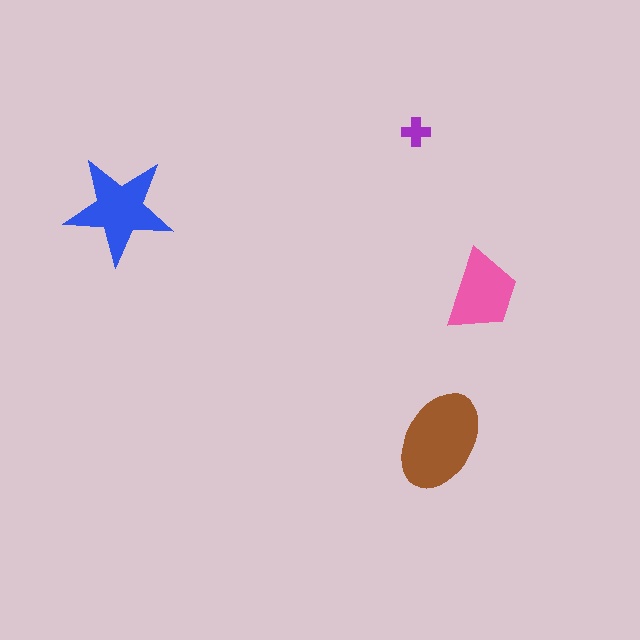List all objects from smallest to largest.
The purple cross, the pink trapezoid, the blue star, the brown ellipse.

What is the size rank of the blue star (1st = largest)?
2nd.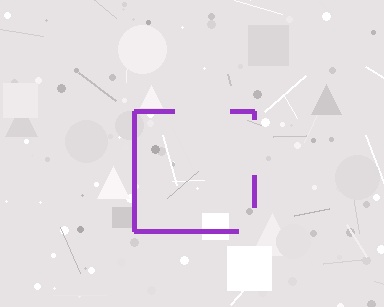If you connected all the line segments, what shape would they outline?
They would outline a square.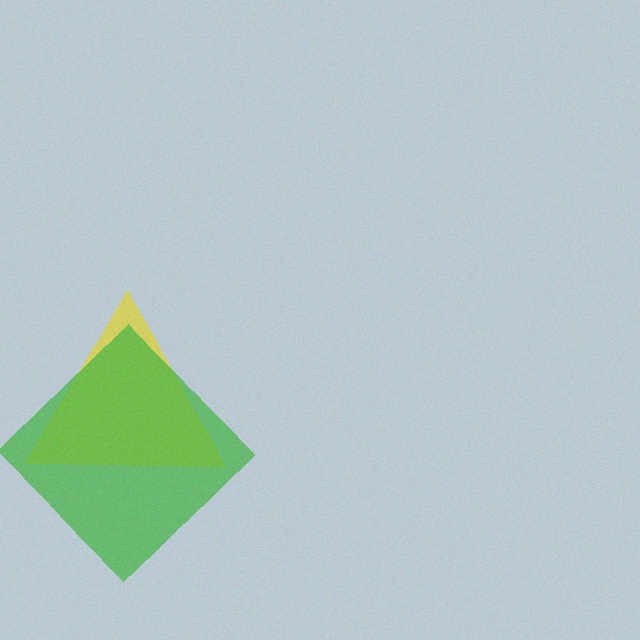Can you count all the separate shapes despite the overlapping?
Yes, there are 2 separate shapes.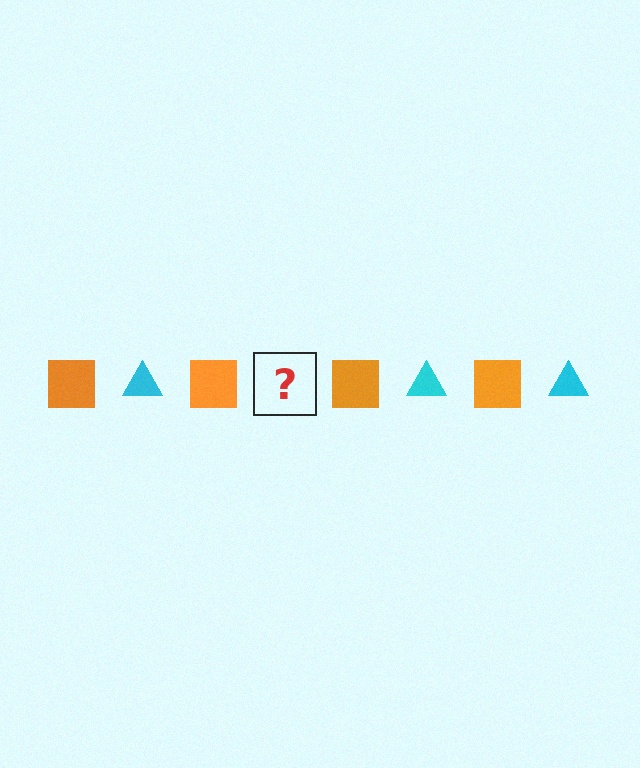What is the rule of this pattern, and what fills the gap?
The rule is that the pattern alternates between orange square and cyan triangle. The gap should be filled with a cyan triangle.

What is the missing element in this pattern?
The missing element is a cyan triangle.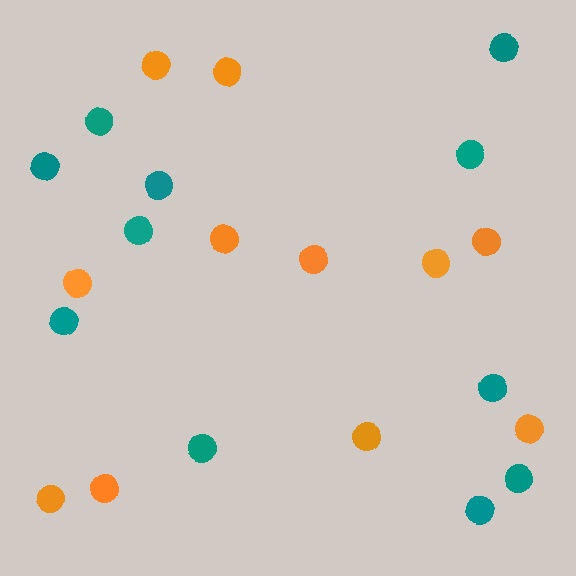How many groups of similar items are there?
There are 2 groups: one group of teal circles (11) and one group of orange circles (11).